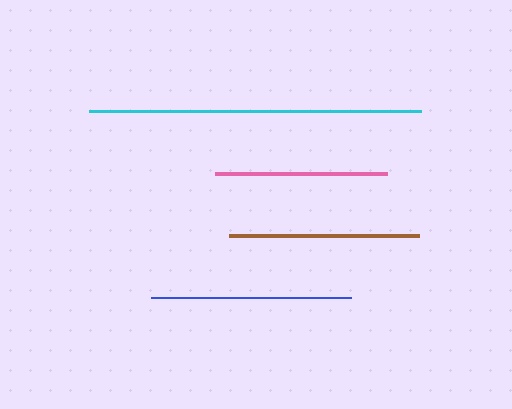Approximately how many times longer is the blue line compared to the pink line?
The blue line is approximately 1.2 times the length of the pink line.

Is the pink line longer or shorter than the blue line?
The blue line is longer than the pink line.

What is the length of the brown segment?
The brown segment is approximately 190 pixels long.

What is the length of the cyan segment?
The cyan segment is approximately 332 pixels long.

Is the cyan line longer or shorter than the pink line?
The cyan line is longer than the pink line.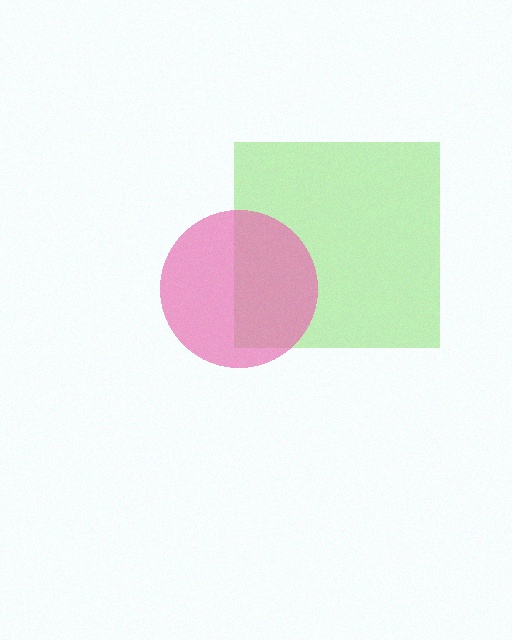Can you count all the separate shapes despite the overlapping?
Yes, there are 2 separate shapes.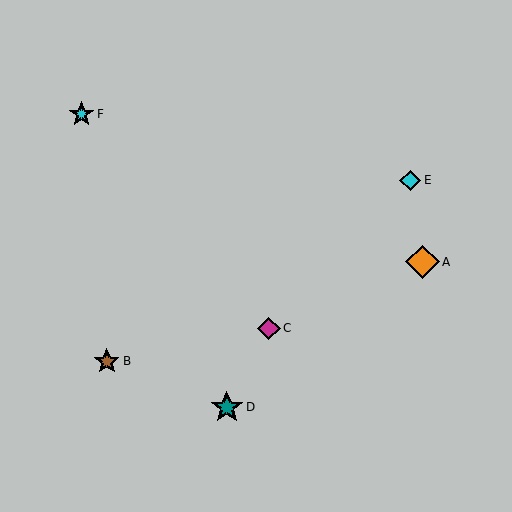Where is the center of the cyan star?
The center of the cyan star is at (81, 114).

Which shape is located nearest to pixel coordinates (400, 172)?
The cyan diamond (labeled E) at (410, 180) is nearest to that location.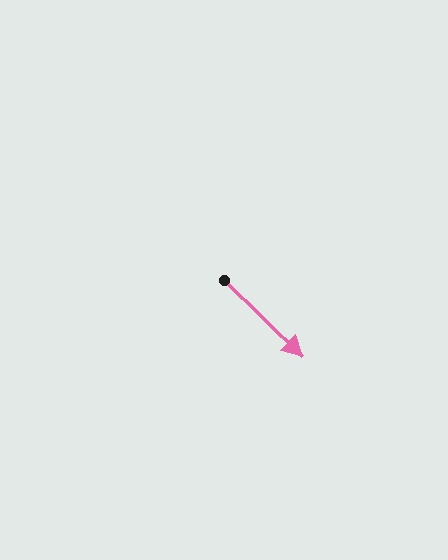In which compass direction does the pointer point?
Southeast.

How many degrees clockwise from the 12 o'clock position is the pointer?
Approximately 134 degrees.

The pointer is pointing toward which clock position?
Roughly 4 o'clock.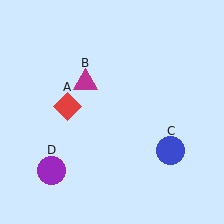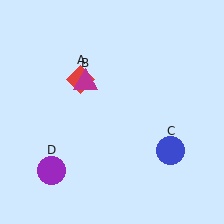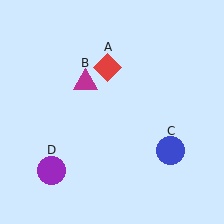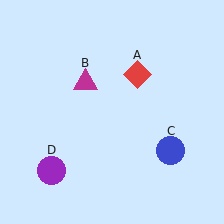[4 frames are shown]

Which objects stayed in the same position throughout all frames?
Magenta triangle (object B) and blue circle (object C) and purple circle (object D) remained stationary.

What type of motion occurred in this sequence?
The red diamond (object A) rotated clockwise around the center of the scene.